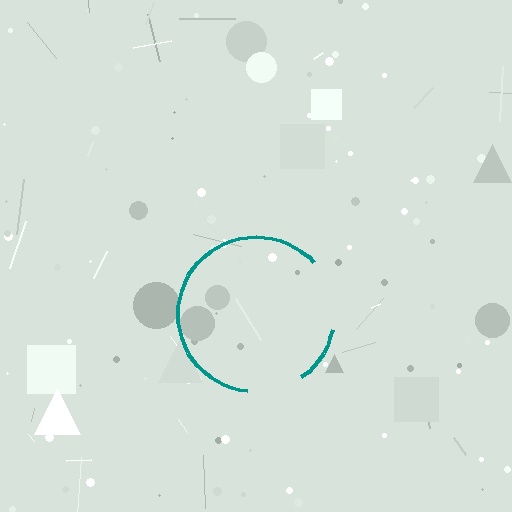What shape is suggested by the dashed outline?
The dashed outline suggests a circle.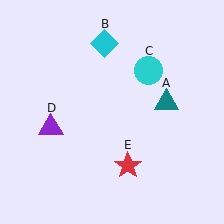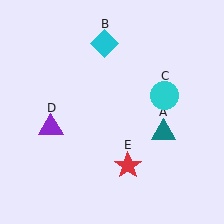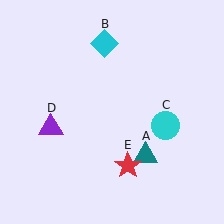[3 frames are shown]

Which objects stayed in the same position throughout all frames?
Cyan diamond (object B) and purple triangle (object D) and red star (object E) remained stationary.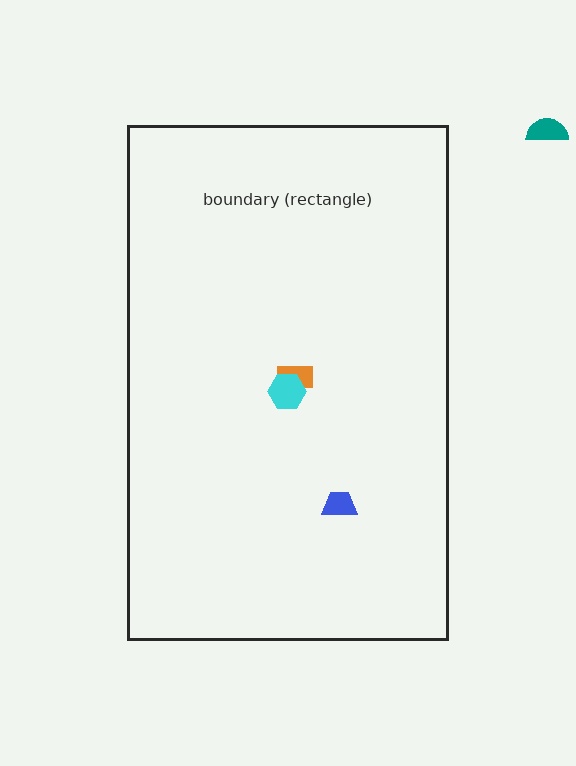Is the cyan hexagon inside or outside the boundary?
Inside.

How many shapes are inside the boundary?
3 inside, 1 outside.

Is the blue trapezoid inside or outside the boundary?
Inside.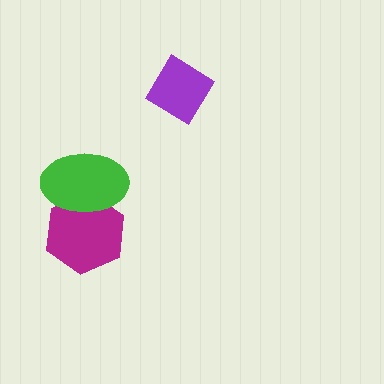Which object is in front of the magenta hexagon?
The green ellipse is in front of the magenta hexagon.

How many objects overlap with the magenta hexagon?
1 object overlaps with the magenta hexagon.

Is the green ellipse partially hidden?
No, no other shape covers it.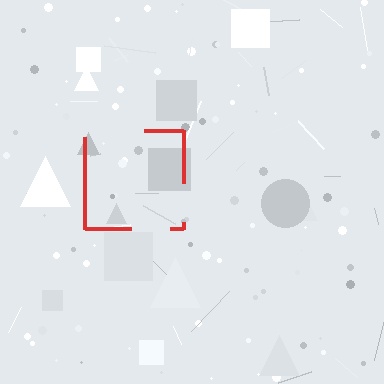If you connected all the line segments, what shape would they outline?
They would outline a square.